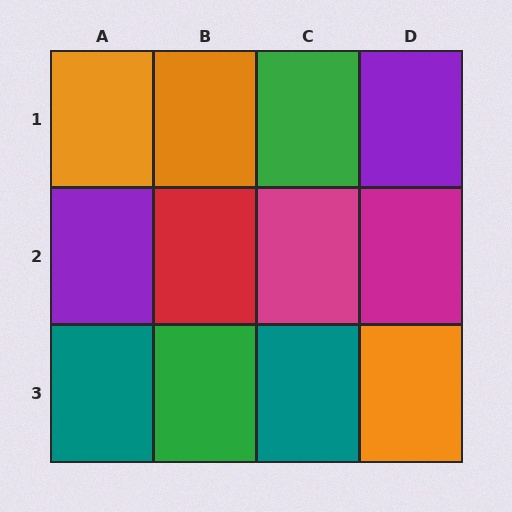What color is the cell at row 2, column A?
Purple.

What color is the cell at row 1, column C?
Green.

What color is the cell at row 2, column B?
Red.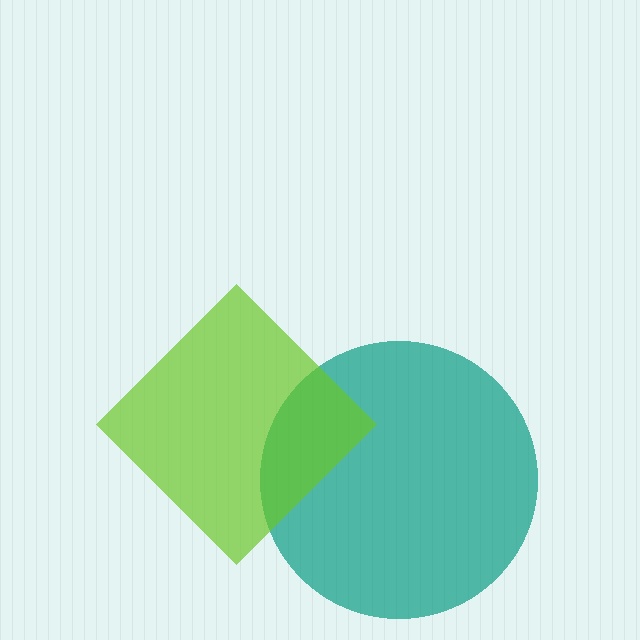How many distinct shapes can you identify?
There are 2 distinct shapes: a teal circle, a lime diamond.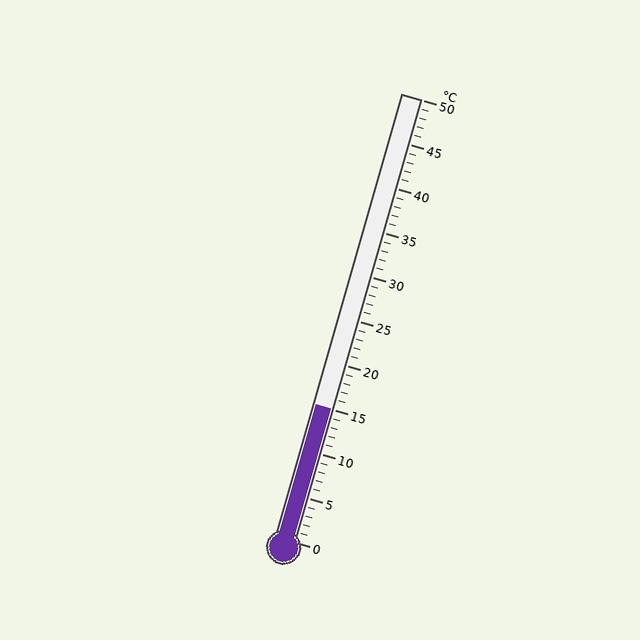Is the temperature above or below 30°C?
The temperature is below 30°C.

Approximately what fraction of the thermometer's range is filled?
The thermometer is filled to approximately 30% of its range.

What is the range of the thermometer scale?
The thermometer scale ranges from 0°C to 50°C.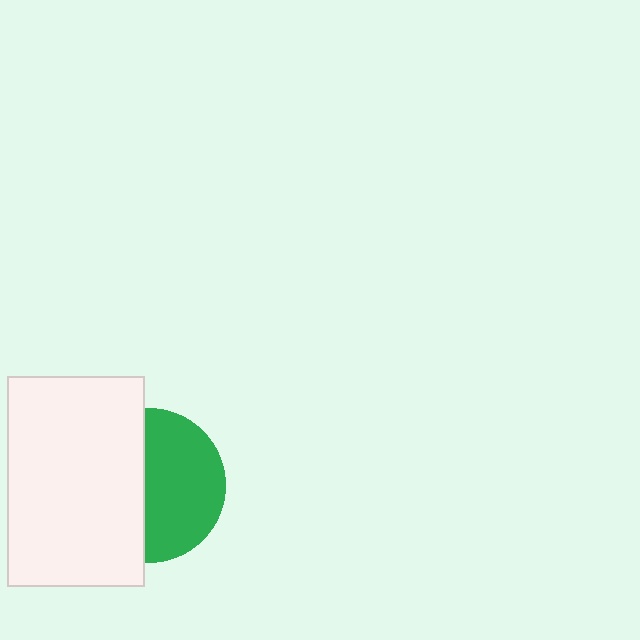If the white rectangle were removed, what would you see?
You would see the complete green circle.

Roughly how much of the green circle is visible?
About half of it is visible (roughly 52%).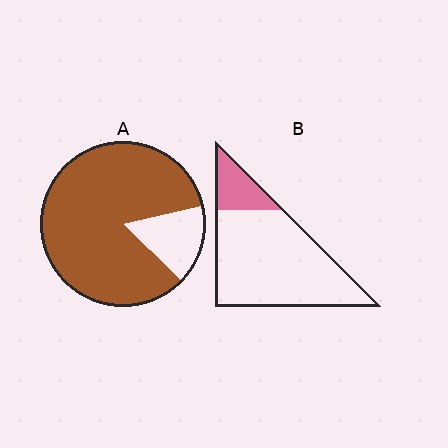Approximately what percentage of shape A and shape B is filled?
A is approximately 85% and B is approximately 15%.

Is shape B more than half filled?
No.